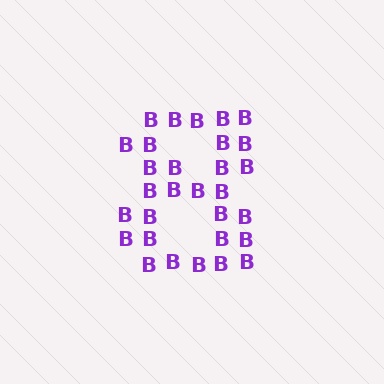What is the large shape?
The large shape is the digit 8.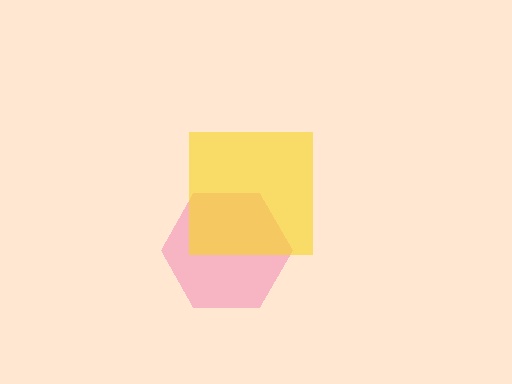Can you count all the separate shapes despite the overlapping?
Yes, there are 2 separate shapes.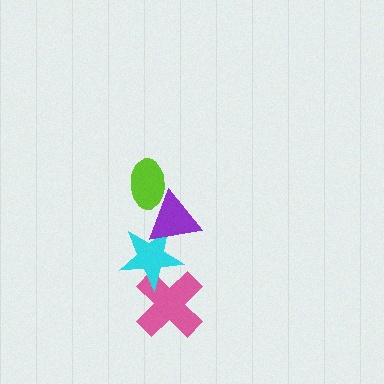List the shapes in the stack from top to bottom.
From top to bottom: the lime ellipse, the purple triangle, the cyan star, the pink cross.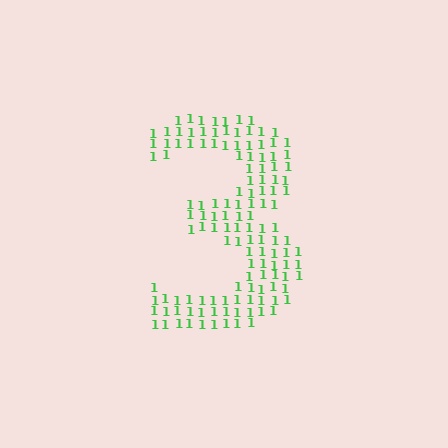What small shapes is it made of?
It is made of small digit 1's.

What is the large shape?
The large shape is the digit 3.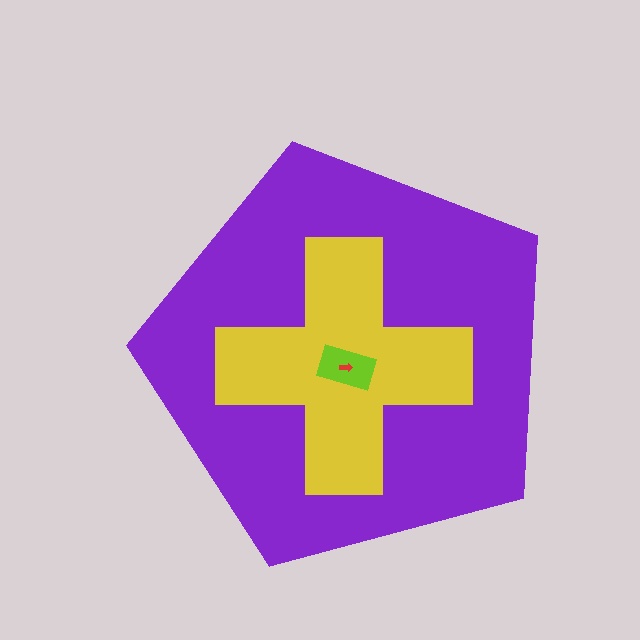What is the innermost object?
The red arrow.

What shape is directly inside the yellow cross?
The lime rectangle.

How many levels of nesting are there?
4.